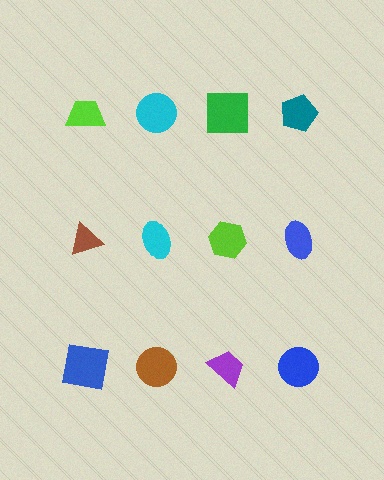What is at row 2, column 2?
A cyan ellipse.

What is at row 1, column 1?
A lime trapezoid.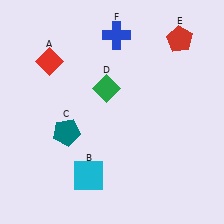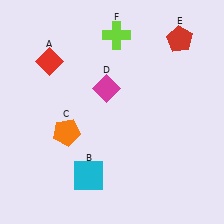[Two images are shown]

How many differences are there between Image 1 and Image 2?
There are 3 differences between the two images.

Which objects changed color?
C changed from teal to orange. D changed from green to magenta. F changed from blue to lime.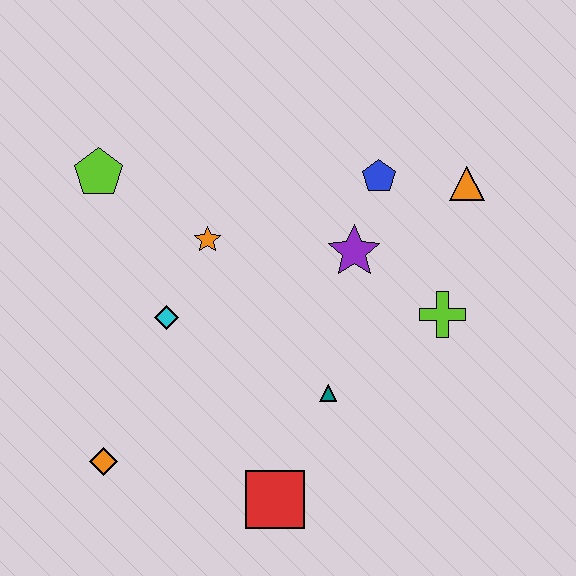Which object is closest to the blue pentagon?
The purple star is closest to the blue pentagon.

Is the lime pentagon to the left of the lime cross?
Yes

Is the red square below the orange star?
Yes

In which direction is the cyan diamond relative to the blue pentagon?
The cyan diamond is to the left of the blue pentagon.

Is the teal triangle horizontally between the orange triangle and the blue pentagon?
No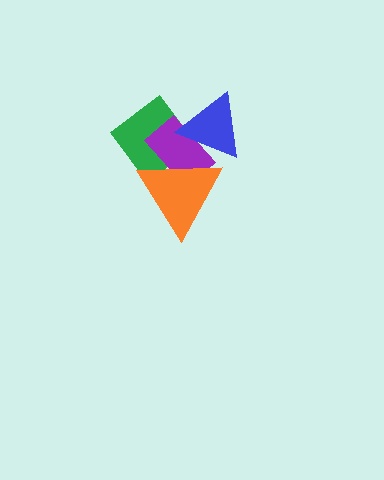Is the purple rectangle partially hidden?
Yes, it is partially covered by another shape.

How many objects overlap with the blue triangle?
3 objects overlap with the blue triangle.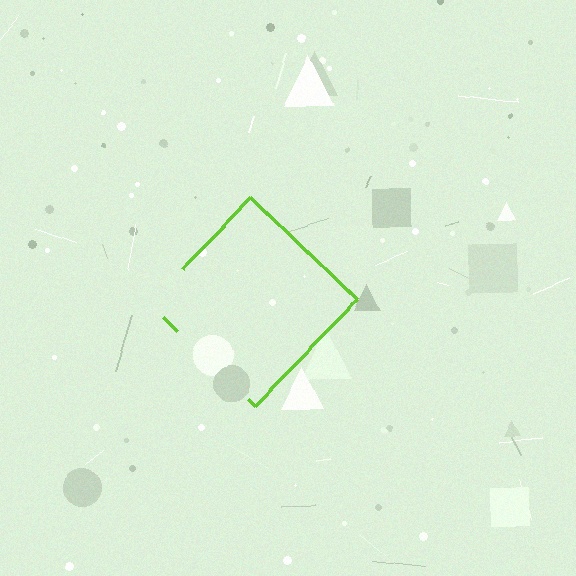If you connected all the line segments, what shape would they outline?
They would outline a diamond.